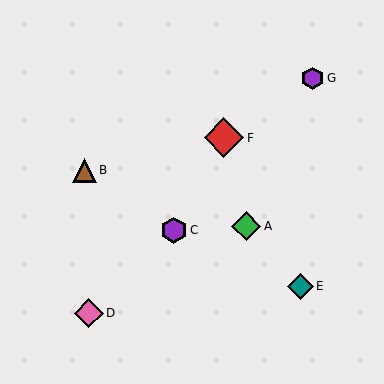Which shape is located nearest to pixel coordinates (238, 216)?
The green diamond (labeled A) at (246, 226) is nearest to that location.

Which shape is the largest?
The red diamond (labeled F) is the largest.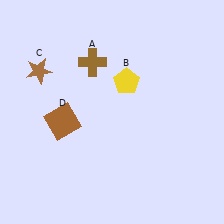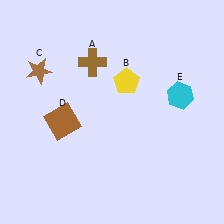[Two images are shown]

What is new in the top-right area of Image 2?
A cyan hexagon (E) was added in the top-right area of Image 2.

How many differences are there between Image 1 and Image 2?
There is 1 difference between the two images.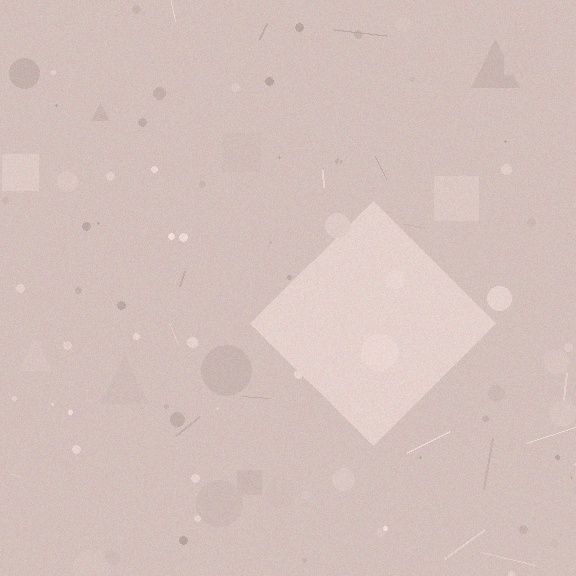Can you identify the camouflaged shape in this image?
The camouflaged shape is a diamond.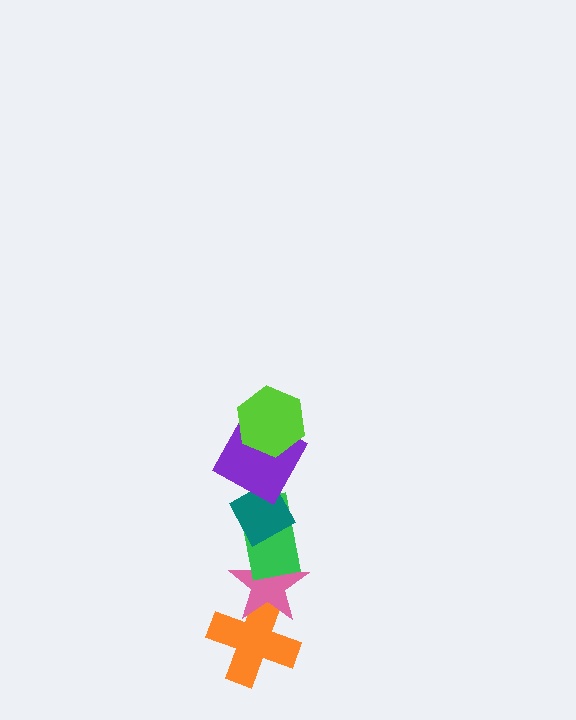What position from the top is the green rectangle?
The green rectangle is 4th from the top.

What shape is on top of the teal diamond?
The purple square is on top of the teal diamond.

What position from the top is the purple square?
The purple square is 2nd from the top.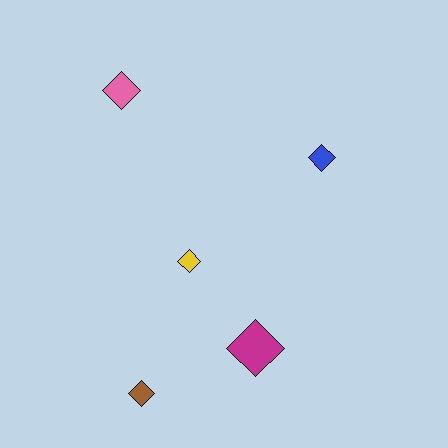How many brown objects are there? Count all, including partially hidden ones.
There is 1 brown object.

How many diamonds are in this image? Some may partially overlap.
There are 5 diamonds.